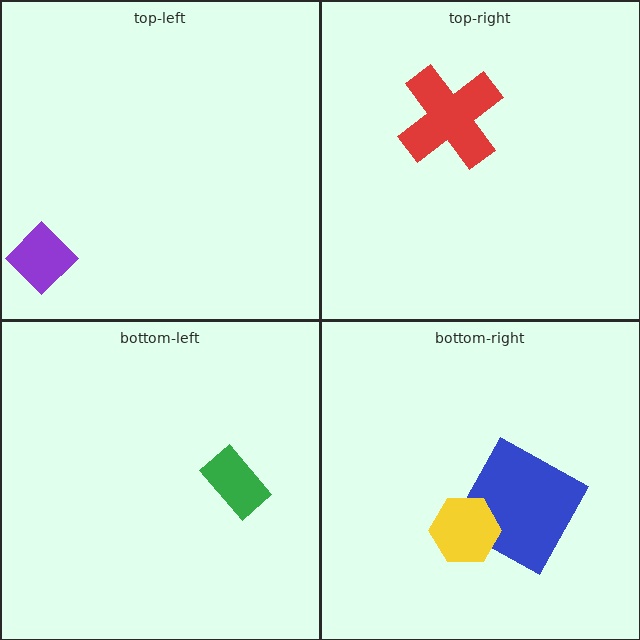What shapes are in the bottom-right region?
The blue square, the yellow hexagon.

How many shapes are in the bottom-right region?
2.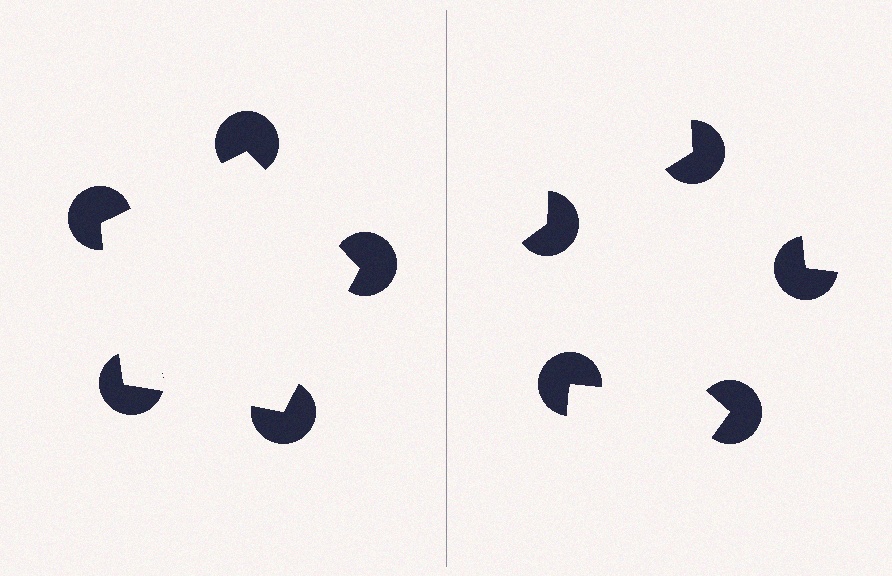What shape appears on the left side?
An illusory pentagon.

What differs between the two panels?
The pac-man discs are positioned identically on both sides; only the wedge orientations differ. On the left they align to a pentagon; on the right they are misaligned.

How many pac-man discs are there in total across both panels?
10 — 5 on each side.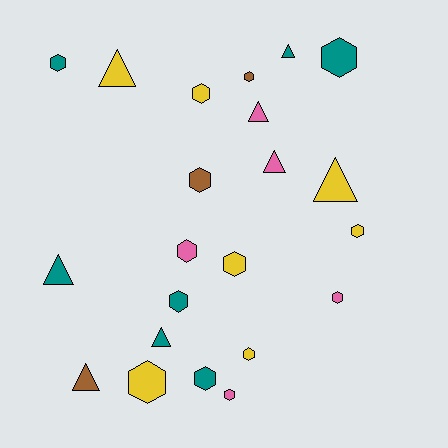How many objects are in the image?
There are 22 objects.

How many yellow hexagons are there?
There are 5 yellow hexagons.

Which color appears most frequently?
Yellow, with 7 objects.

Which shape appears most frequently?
Hexagon, with 14 objects.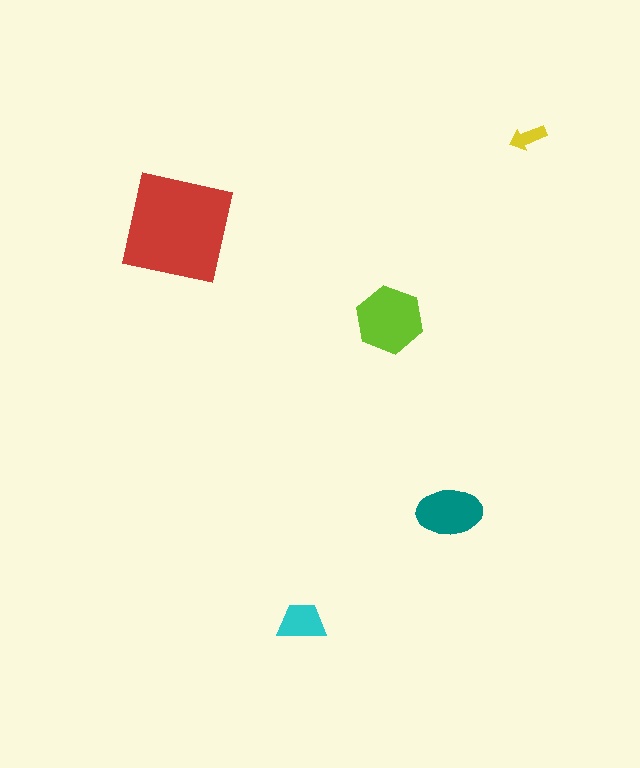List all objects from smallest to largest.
The yellow arrow, the cyan trapezoid, the teal ellipse, the lime hexagon, the red square.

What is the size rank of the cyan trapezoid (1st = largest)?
4th.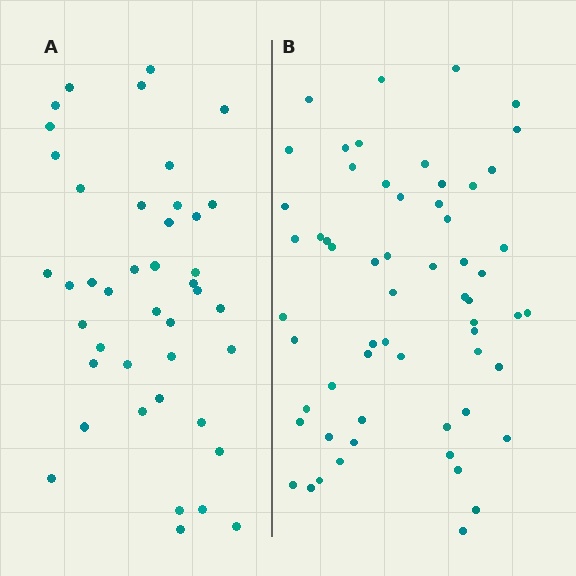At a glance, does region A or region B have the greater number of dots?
Region B (the right region) has more dots.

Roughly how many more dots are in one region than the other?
Region B has approximately 20 more dots than region A.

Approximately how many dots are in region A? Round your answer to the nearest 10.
About 40 dots. (The exact count is 42, which rounds to 40.)